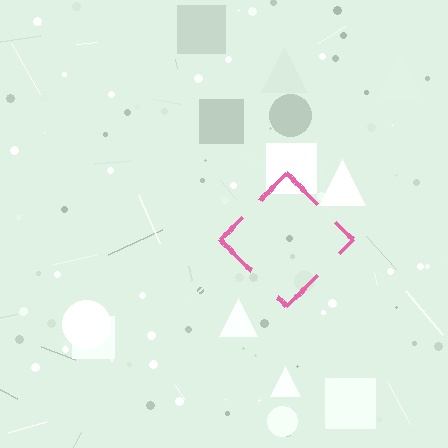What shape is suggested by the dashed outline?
The dashed outline suggests a diamond.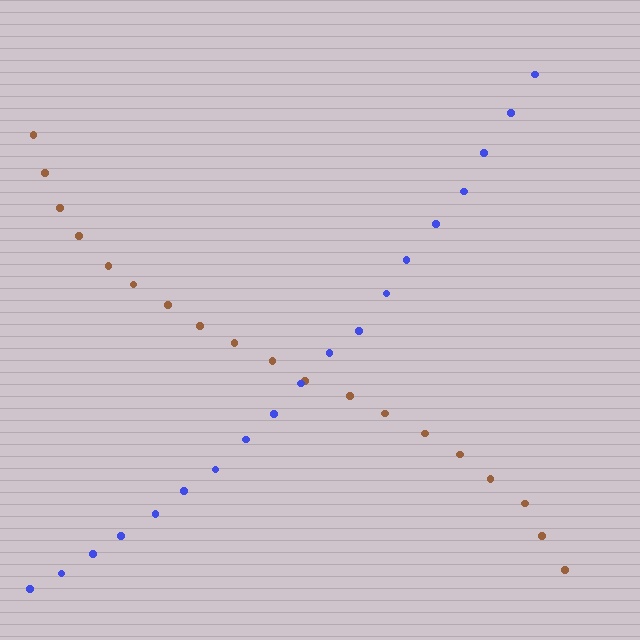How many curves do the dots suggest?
There are 2 distinct paths.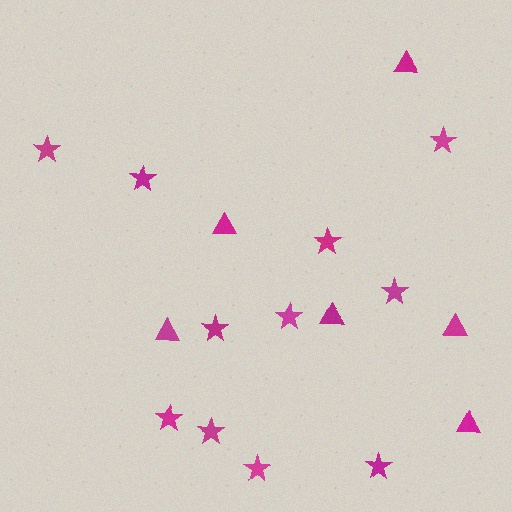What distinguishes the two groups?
There are 2 groups: one group of stars (11) and one group of triangles (6).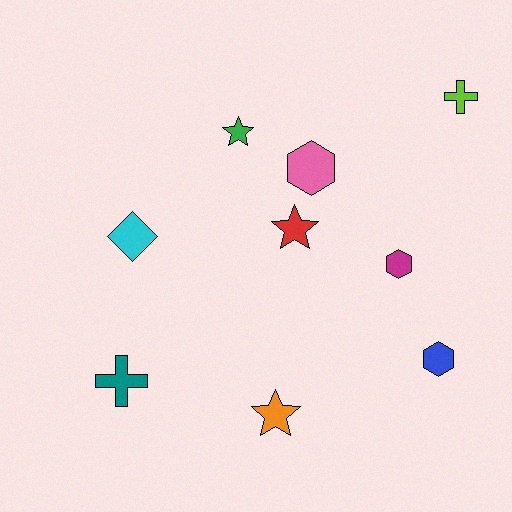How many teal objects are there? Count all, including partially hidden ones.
There is 1 teal object.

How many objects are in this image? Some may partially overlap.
There are 9 objects.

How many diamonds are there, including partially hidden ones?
There is 1 diamond.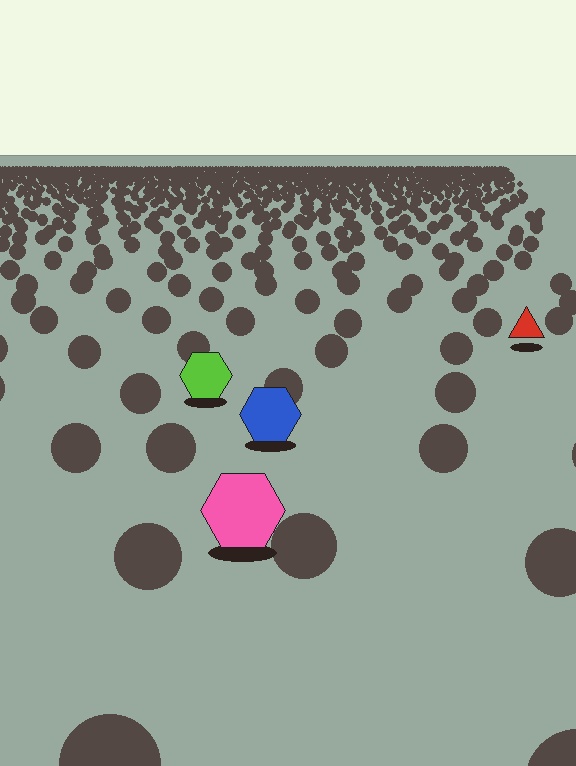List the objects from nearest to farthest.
From nearest to farthest: the pink hexagon, the blue hexagon, the lime hexagon, the red triangle.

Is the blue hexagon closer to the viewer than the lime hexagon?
Yes. The blue hexagon is closer — you can tell from the texture gradient: the ground texture is coarser near it.